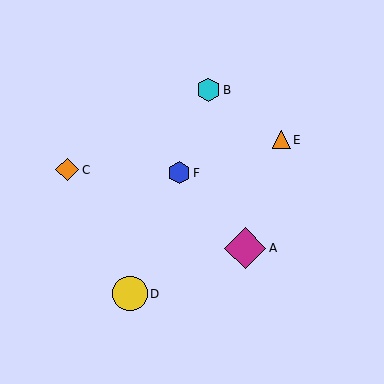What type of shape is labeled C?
Shape C is an orange diamond.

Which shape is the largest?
The magenta diamond (labeled A) is the largest.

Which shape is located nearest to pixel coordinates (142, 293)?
The yellow circle (labeled D) at (130, 294) is nearest to that location.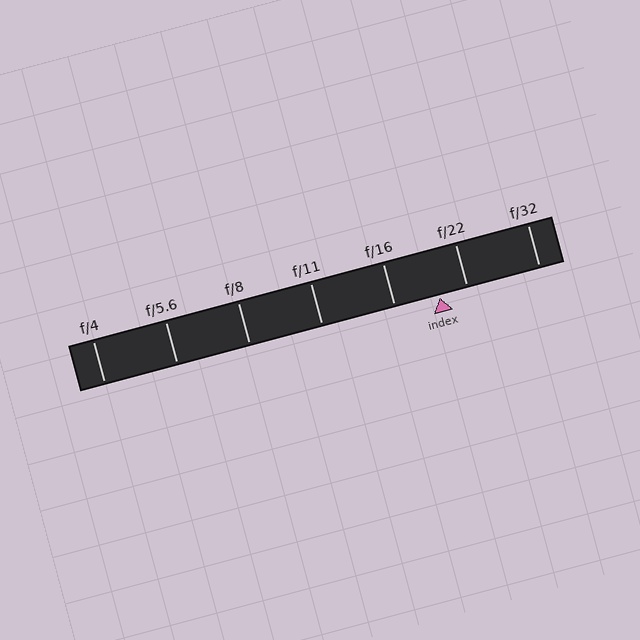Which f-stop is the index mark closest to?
The index mark is closest to f/22.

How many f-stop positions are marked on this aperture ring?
There are 7 f-stop positions marked.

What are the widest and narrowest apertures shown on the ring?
The widest aperture shown is f/4 and the narrowest is f/32.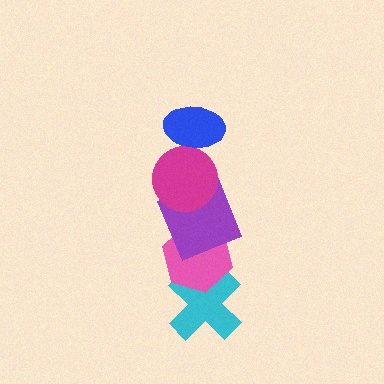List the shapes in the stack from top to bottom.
From top to bottom: the blue ellipse, the magenta circle, the purple square, the pink hexagon, the cyan cross.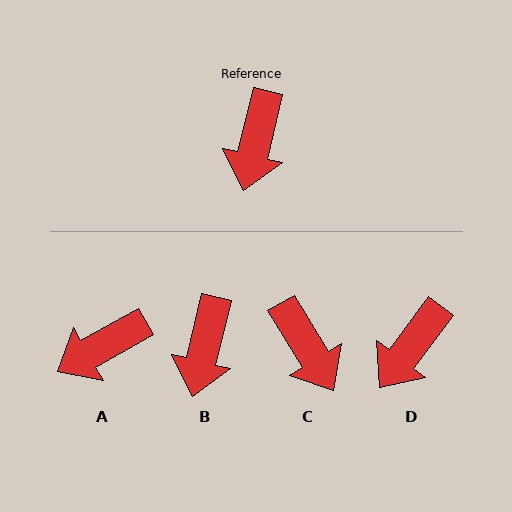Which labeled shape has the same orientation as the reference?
B.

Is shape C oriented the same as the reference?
No, it is off by about 45 degrees.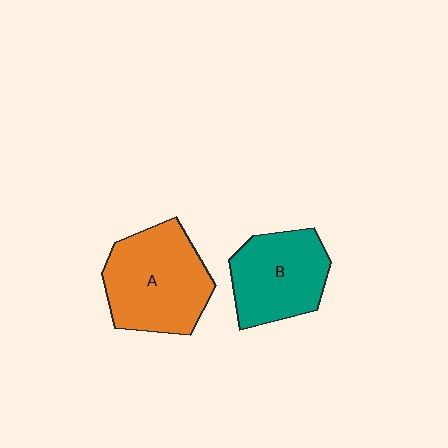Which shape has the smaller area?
Shape B (teal).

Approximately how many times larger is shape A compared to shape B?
Approximately 1.2 times.